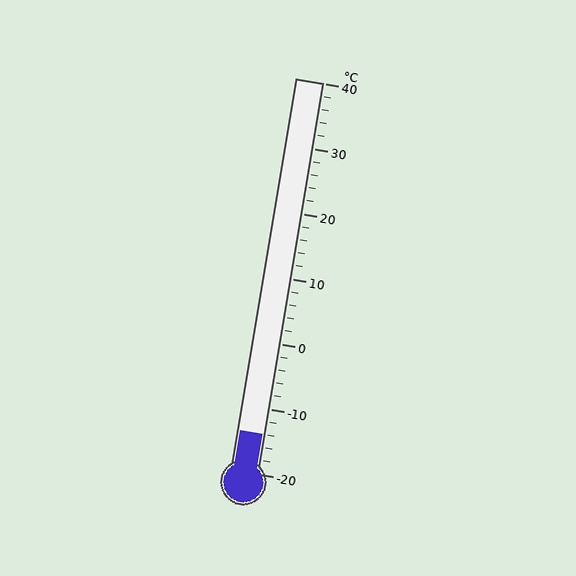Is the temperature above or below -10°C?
The temperature is below -10°C.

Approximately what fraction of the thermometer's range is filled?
The thermometer is filled to approximately 10% of its range.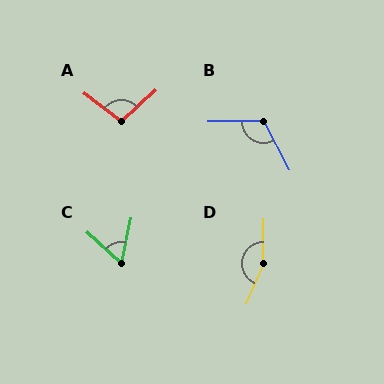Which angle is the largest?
D, at approximately 157 degrees.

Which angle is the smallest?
C, at approximately 58 degrees.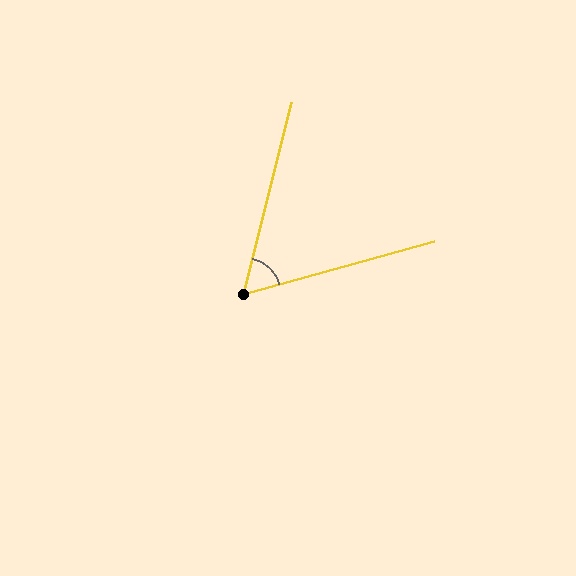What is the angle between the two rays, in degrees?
Approximately 60 degrees.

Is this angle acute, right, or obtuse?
It is acute.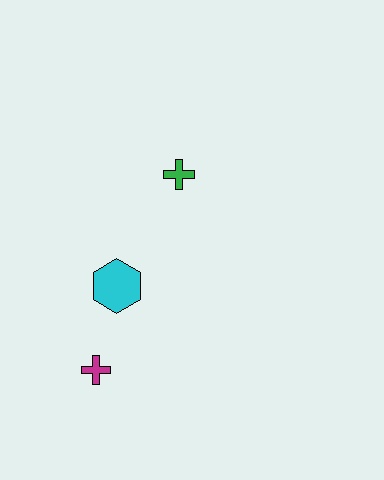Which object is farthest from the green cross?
The magenta cross is farthest from the green cross.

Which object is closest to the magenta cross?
The cyan hexagon is closest to the magenta cross.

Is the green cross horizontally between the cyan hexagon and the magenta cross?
No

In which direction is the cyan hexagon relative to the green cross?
The cyan hexagon is below the green cross.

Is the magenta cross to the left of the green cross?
Yes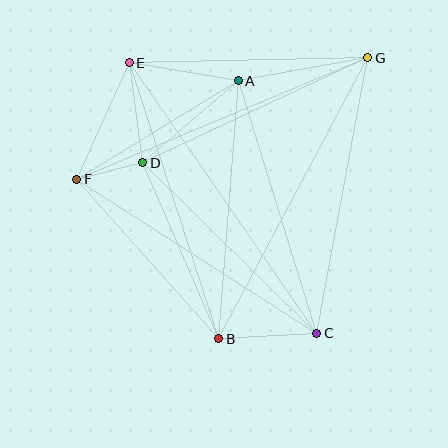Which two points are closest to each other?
Points D and F are closest to each other.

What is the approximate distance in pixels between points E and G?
The distance between E and G is approximately 239 pixels.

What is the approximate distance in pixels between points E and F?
The distance between E and F is approximately 128 pixels.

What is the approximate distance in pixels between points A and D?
The distance between A and D is approximately 126 pixels.